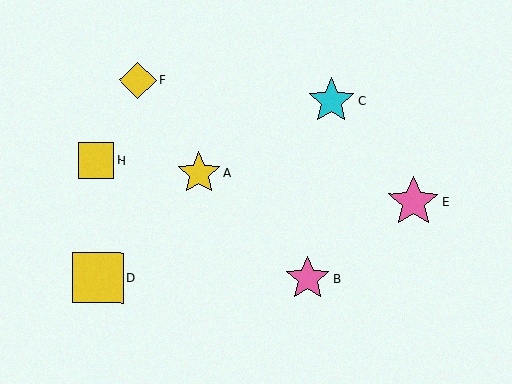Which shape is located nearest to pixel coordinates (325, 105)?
The cyan star (labeled C) at (332, 101) is nearest to that location.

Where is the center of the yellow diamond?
The center of the yellow diamond is at (138, 80).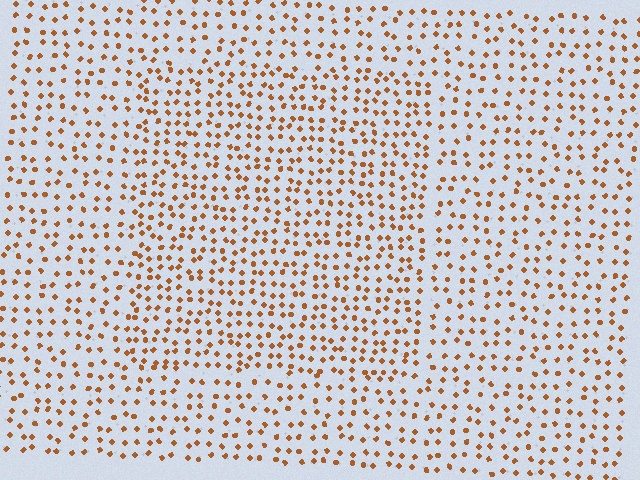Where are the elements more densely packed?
The elements are more densely packed inside the rectangle boundary.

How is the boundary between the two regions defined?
The boundary is defined by a change in element density (approximately 1.5x ratio). All elements are the same color, size, and shape.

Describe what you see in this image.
The image contains small brown elements arranged at two different densities. A rectangle-shaped region is visible where the elements are more densely packed than the surrounding area.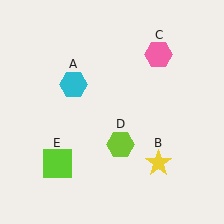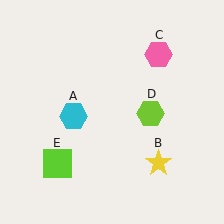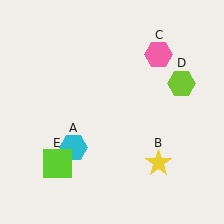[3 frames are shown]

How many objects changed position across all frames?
2 objects changed position: cyan hexagon (object A), lime hexagon (object D).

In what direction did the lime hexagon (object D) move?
The lime hexagon (object D) moved up and to the right.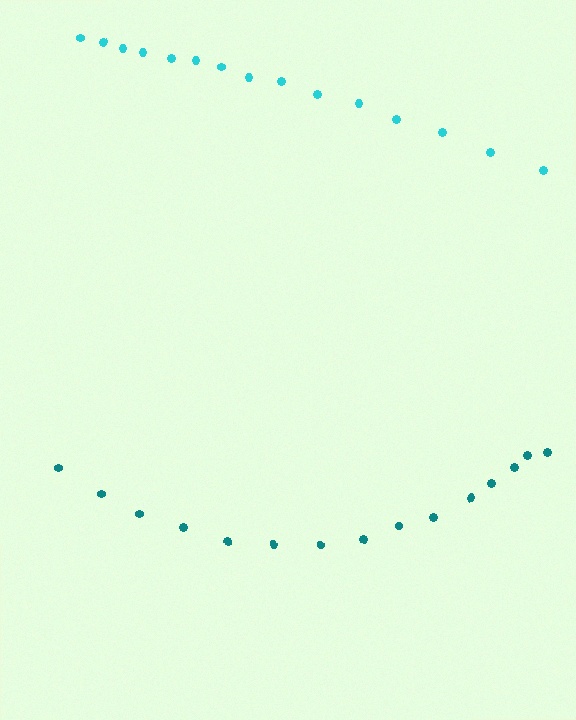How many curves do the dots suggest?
There are 2 distinct paths.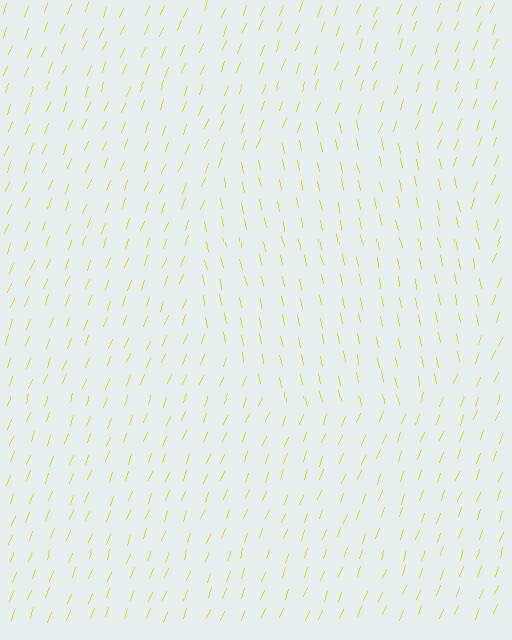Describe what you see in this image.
The image is filled with small yellow line segments. A circle region in the image has lines oriented differently from the surrounding lines, creating a visible texture boundary.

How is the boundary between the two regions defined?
The boundary is defined purely by a change in line orientation (approximately 33 degrees difference). All lines are the same color and thickness.